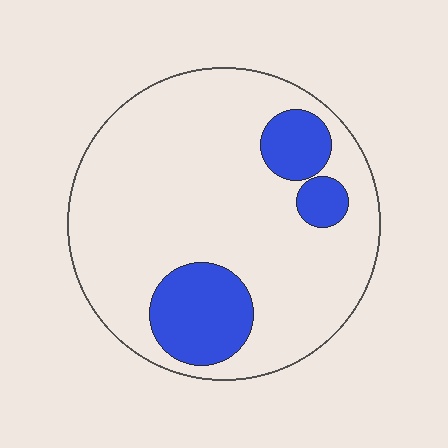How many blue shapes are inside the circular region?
3.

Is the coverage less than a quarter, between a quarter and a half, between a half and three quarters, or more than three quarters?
Less than a quarter.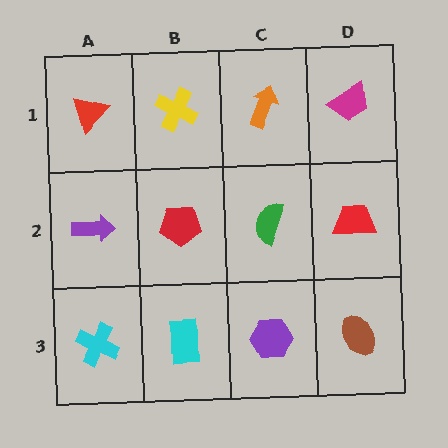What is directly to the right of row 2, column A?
A red pentagon.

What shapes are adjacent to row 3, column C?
A green semicircle (row 2, column C), a cyan rectangle (row 3, column B), a brown ellipse (row 3, column D).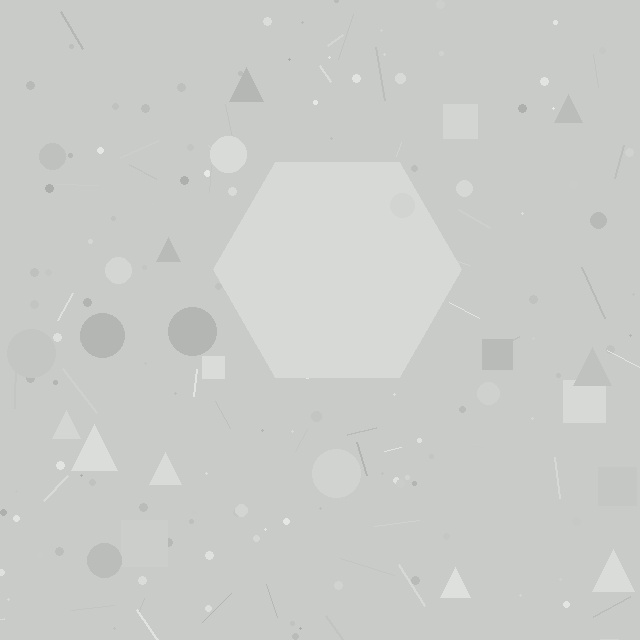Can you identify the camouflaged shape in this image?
The camouflaged shape is a hexagon.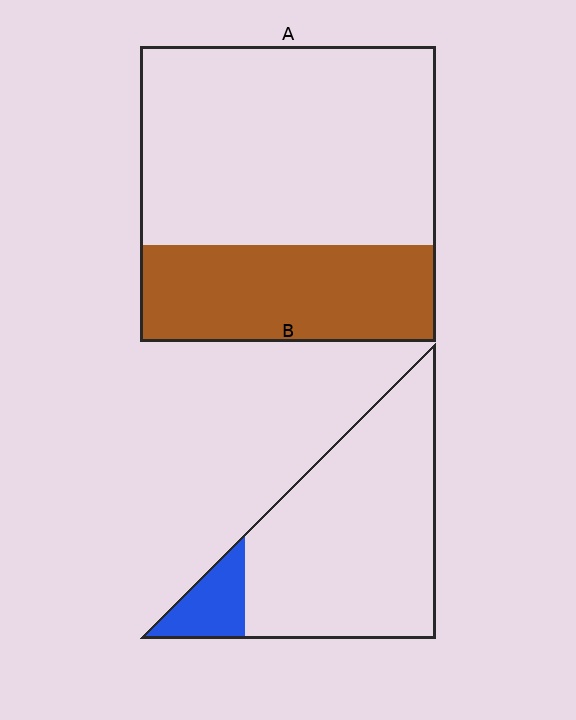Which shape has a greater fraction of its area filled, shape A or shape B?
Shape A.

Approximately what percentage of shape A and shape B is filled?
A is approximately 35% and B is approximately 15%.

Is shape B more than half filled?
No.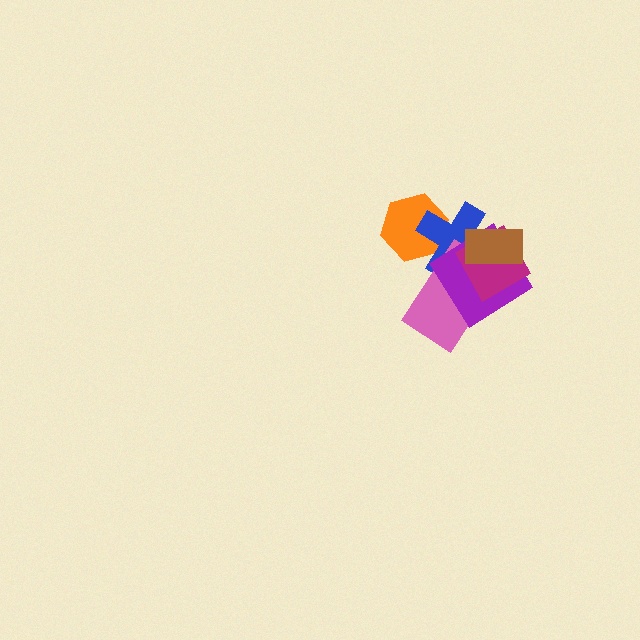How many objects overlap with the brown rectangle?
4 objects overlap with the brown rectangle.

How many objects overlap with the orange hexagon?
1 object overlaps with the orange hexagon.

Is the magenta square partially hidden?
Yes, it is partially covered by another shape.